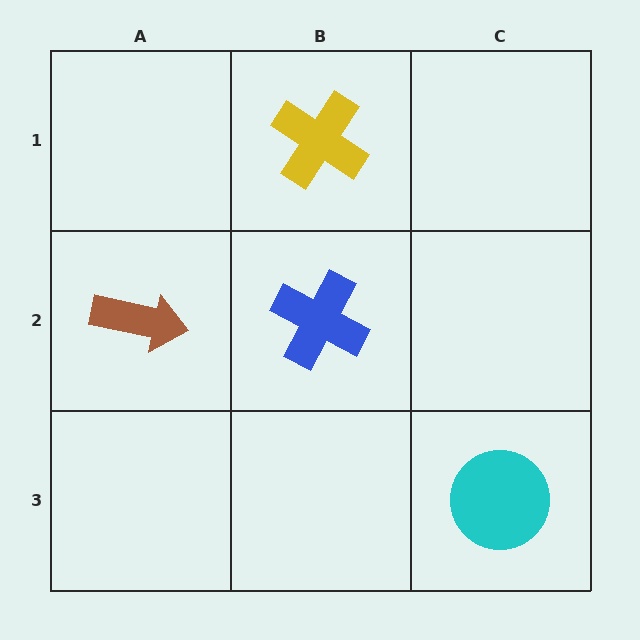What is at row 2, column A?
A brown arrow.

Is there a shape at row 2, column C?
No, that cell is empty.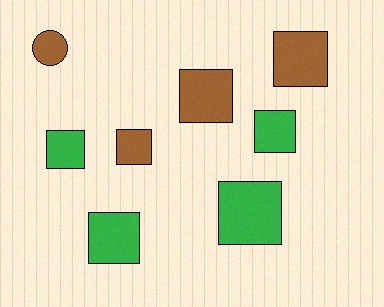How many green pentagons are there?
There are no green pentagons.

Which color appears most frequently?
Green, with 4 objects.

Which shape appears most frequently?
Square, with 7 objects.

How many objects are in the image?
There are 8 objects.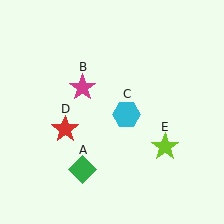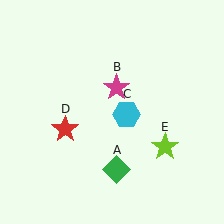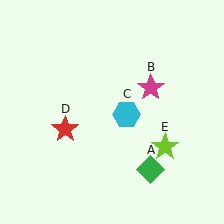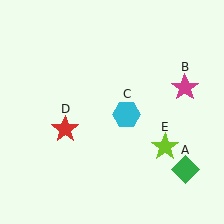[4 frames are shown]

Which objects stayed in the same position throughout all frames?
Cyan hexagon (object C) and red star (object D) and lime star (object E) remained stationary.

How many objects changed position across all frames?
2 objects changed position: green diamond (object A), magenta star (object B).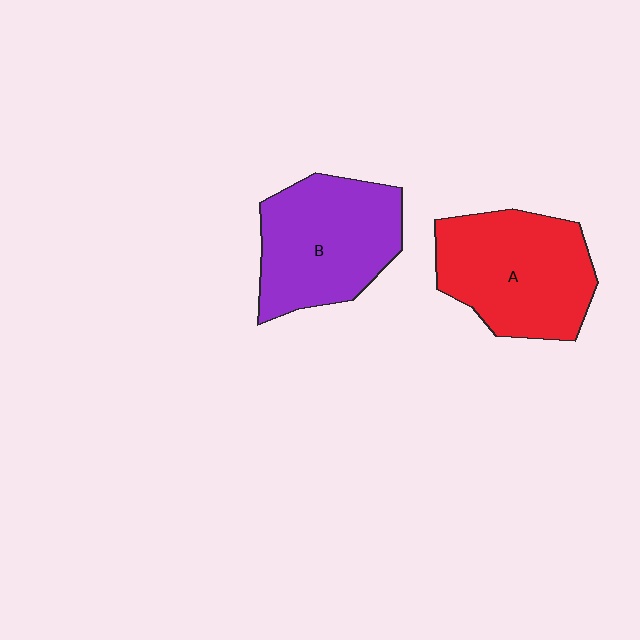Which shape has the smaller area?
Shape B (purple).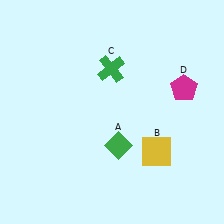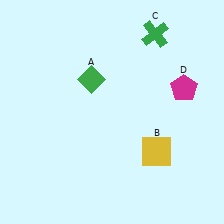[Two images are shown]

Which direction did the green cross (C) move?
The green cross (C) moved right.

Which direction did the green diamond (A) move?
The green diamond (A) moved up.